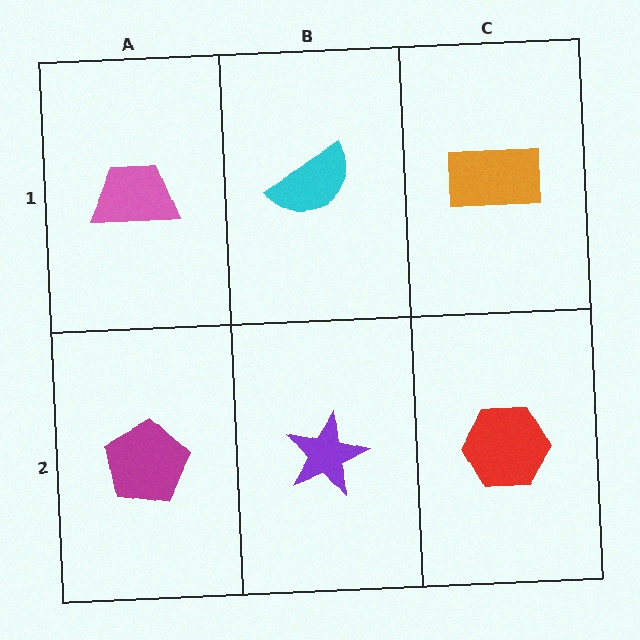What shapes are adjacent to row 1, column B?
A purple star (row 2, column B), a pink trapezoid (row 1, column A), an orange rectangle (row 1, column C).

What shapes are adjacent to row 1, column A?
A magenta pentagon (row 2, column A), a cyan semicircle (row 1, column B).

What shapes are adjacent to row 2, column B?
A cyan semicircle (row 1, column B), a magenta pentagon (row 2, column A), a red hexagon (row 2, column C).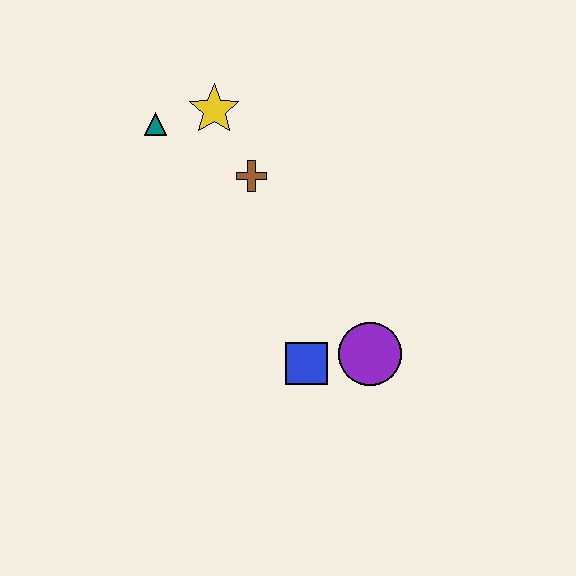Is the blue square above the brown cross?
No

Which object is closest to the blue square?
The purple circle is closest to the blue square.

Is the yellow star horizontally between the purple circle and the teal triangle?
Yes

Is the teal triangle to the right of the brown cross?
No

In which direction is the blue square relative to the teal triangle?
The blue square is below the teal triangle.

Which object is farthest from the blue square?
The teal triangle is farthest from the blue square.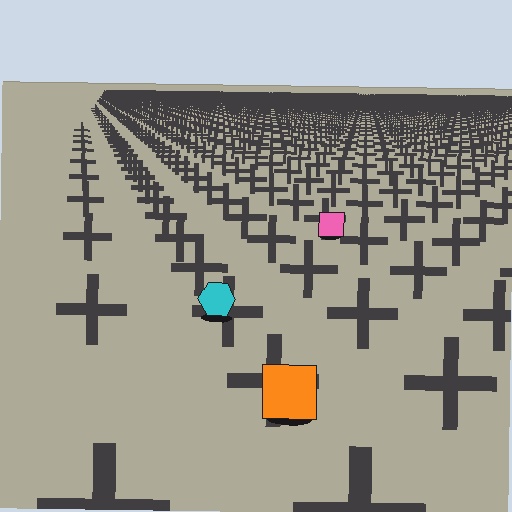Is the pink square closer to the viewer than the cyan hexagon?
No. The cyan hexagon is closer — you can tell from the texture gradient: the ground texture is coarser near it.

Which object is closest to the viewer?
The orange square is closest. The texture marks near it are larger and more spread out.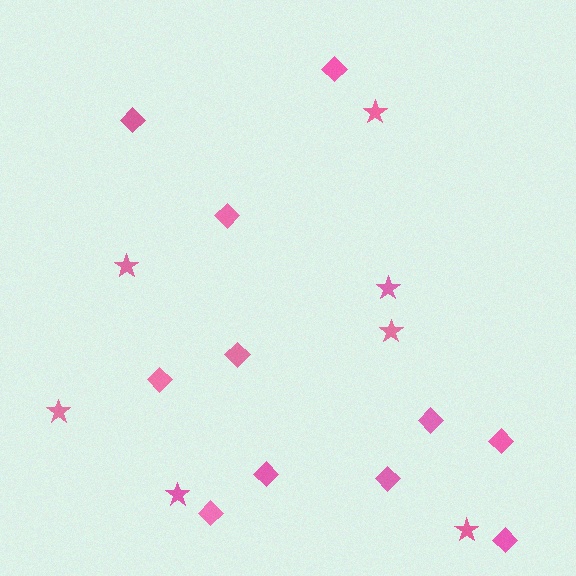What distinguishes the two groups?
There are 2 groups: one group of diamonds (11) and one group of stars (7).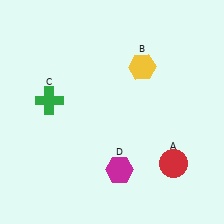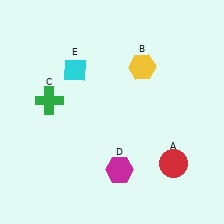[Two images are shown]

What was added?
A cyan diamond (E) was added in Image 2.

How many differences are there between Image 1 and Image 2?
There is 1 difference between the two images.